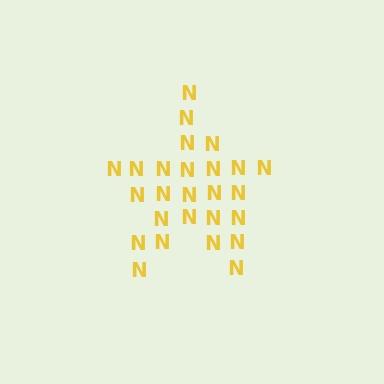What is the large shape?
The large shape is a star.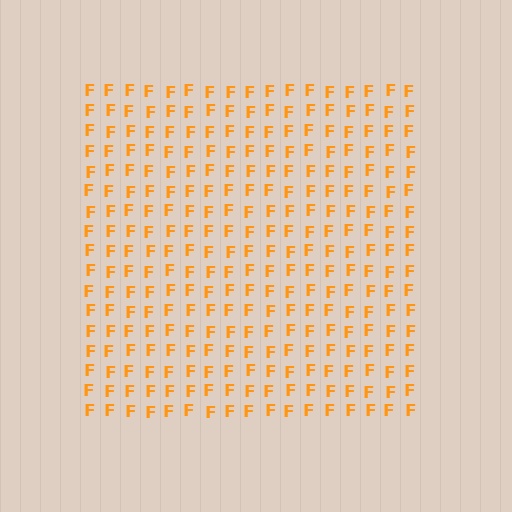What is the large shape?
The large shape is a square.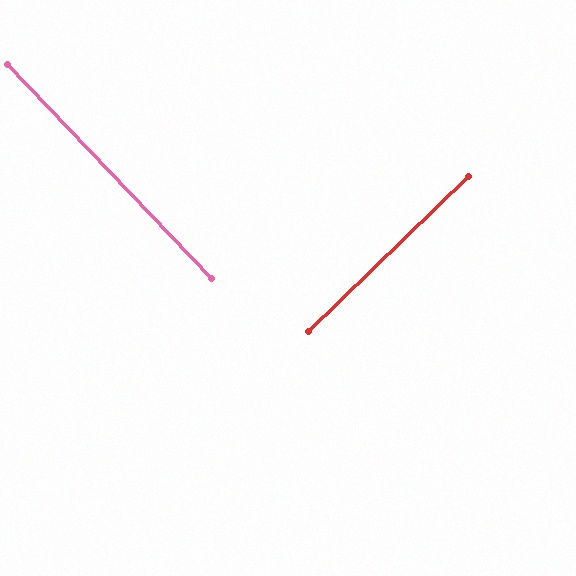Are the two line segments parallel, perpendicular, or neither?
Perpendicular — they meet at approximately 89°.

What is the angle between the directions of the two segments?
Approximately 89 degrees.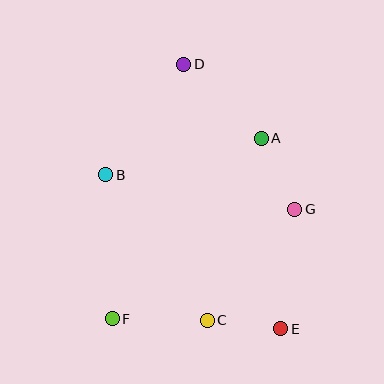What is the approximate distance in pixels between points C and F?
The distance between C and F is approximately 95 pixels.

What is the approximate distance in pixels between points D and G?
The distance between D and G is approximately 183 pixels.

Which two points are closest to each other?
Points C and E are closest to each other.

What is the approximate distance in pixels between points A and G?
The distance between A and G is approximately 78 pixels.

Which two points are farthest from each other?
Points D and E are farthest from each other.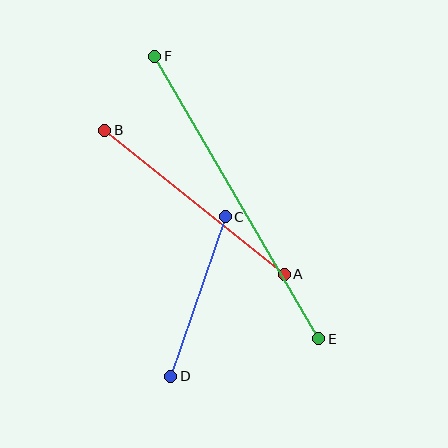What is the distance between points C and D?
The distance is approximately 169 pixels.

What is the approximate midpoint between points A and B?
The midpoint is at approximately (195, 202) pixels.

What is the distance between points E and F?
The distance is approximately 327 pixels.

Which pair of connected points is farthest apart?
Points E and F are farthest apart.